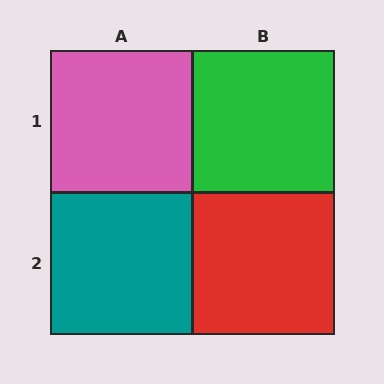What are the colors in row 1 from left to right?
Pink, green.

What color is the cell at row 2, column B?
Red.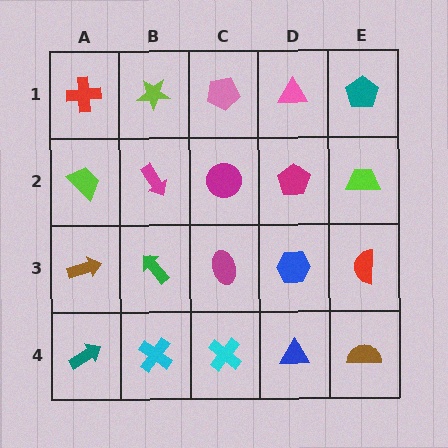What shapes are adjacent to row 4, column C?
A magenta ellipse (row 3, column C), a cyan cross (row 4, column B), a blue triangle (row 4, column D).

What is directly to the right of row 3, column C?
A blue hexagon.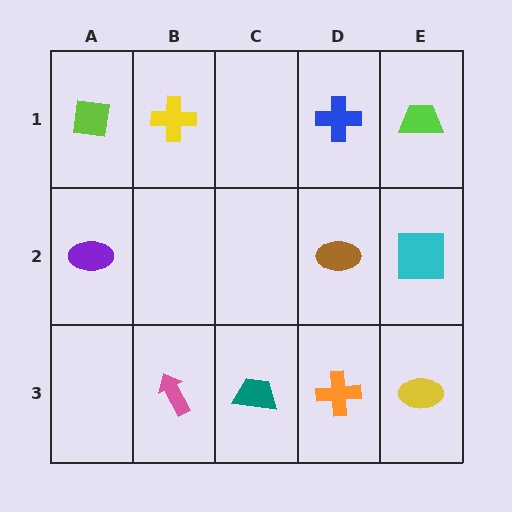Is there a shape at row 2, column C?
No, that cell is empty.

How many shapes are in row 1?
4 shapes.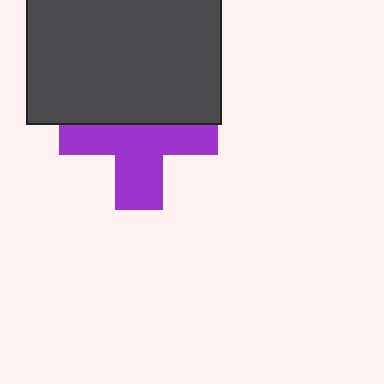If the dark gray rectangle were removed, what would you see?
You would see the complete purple cross.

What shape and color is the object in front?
The object in front is a dark gray rectangle.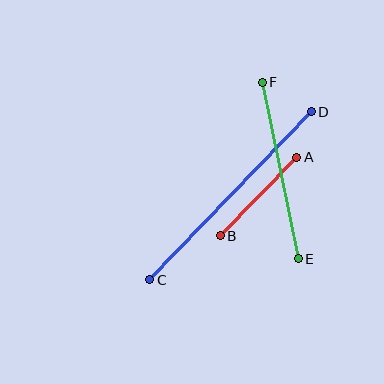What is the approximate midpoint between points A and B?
The midpoint is at approximately (258, 196) pixels.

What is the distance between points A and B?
The distance is approximately 110 pixels.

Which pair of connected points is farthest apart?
Points C and D are farthest apart.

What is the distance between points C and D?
The distance is approximately 233 pixels.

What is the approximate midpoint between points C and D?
The midpoint is at approximately (231, 196) pixels.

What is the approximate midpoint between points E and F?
The midpoint is at approximately (280, 171) pixels.